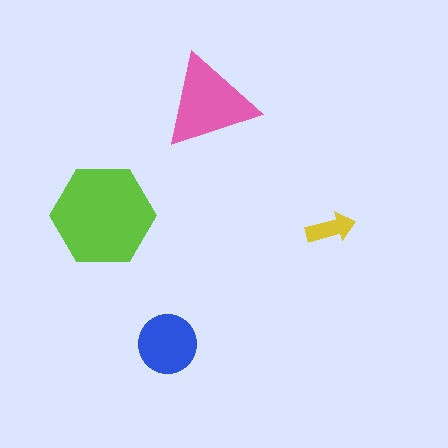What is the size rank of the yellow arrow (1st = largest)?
4th.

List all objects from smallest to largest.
The yellow arrow, the blue circle, the pink triangle, the lime hexagon.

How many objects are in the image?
There are 4 objects in the image.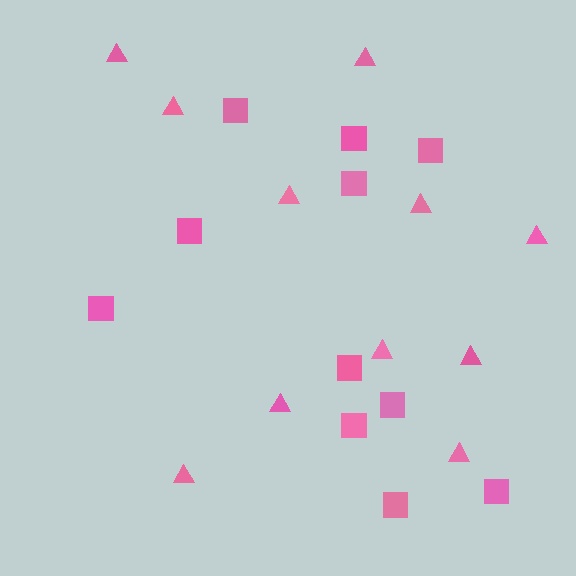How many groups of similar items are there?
There are 2 groups: one group of squares (11) and one group of triangles (11).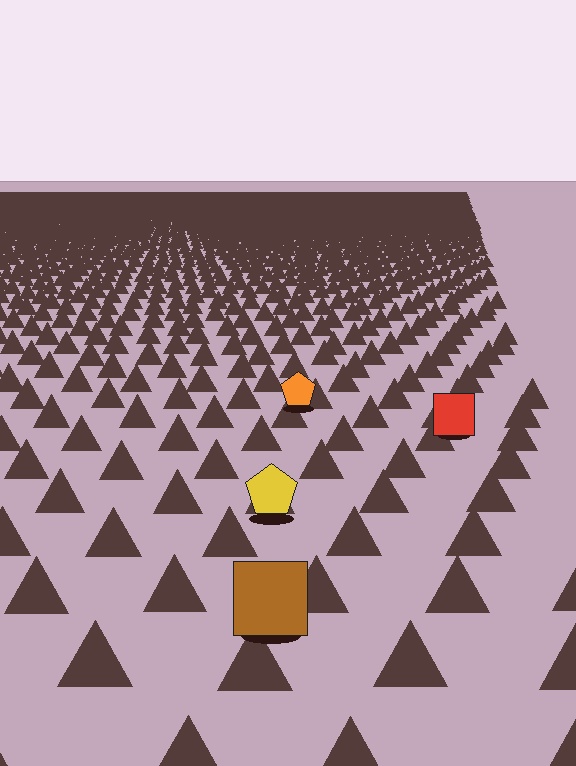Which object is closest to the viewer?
The brown square is closest. The texture marks near it are larger and more spread out.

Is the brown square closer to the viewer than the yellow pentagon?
Yes. The brown square is closer — you can tell from the texture gradient: the ground texture is coarser near it.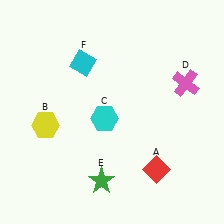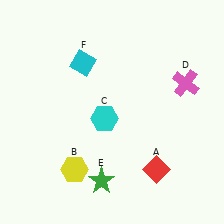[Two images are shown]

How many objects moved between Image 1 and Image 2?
1 object moved between the two images.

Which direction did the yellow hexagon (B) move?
The yellow hexagon (B) moved down.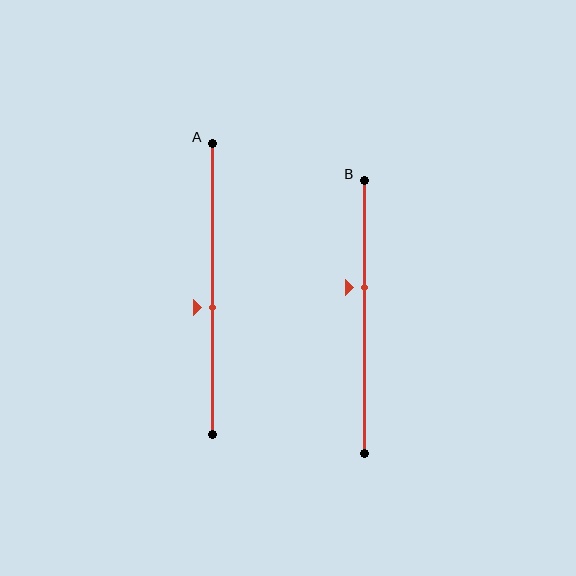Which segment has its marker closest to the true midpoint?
Segment A has its marker closest to the true midpoint.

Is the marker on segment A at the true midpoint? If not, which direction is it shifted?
No, the marker on segment A is shifted downward by about 6% of the segment length.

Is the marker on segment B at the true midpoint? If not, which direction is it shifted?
No, the marker on segment B is shifted upward by about 11% of the segment length.